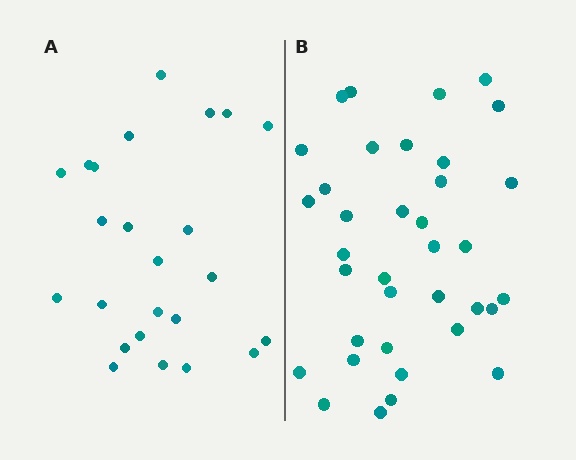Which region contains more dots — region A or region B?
Region B (the right region) has more dots.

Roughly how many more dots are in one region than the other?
Region B has roughly 12 or so more dots than region A.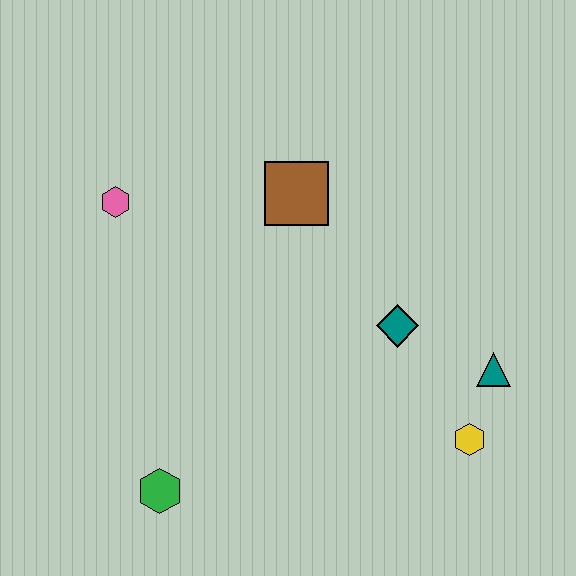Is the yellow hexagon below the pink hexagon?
Yes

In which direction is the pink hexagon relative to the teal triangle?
The pink hexagon is to the left of the teal triangle.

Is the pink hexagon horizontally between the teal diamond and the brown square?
No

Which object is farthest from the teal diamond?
The pink hexagon is farthest from the teal diamond.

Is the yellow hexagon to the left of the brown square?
No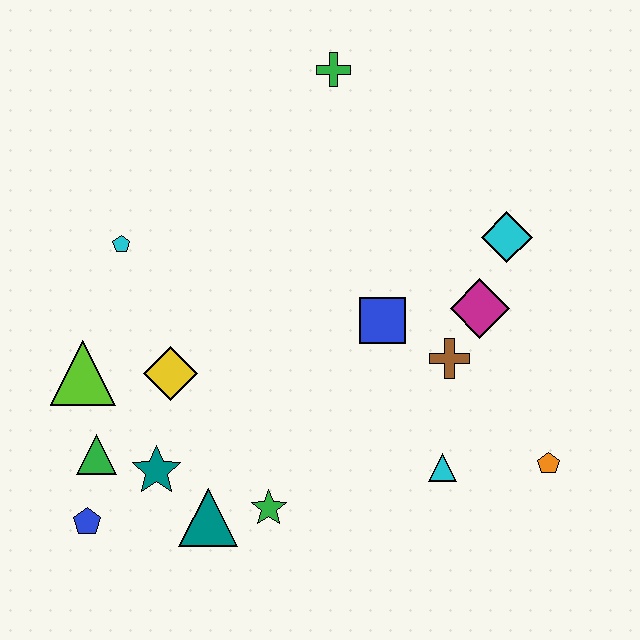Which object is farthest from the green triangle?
The cyan diamond is farthest from the green triangle.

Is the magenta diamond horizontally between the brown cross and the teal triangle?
No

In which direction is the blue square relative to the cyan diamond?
The blue square is to the left of the cyan diamond.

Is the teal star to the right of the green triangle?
Yes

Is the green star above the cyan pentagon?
No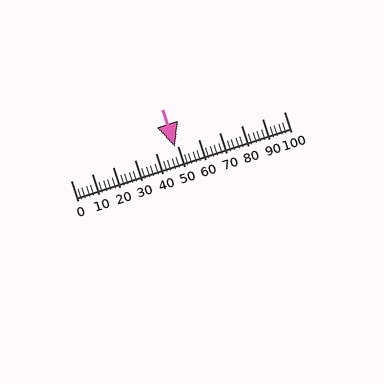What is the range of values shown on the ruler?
The ruler shows values from 0 to 100.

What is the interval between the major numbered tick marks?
The major tick marks are spaced 10 units apart.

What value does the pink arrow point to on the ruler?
The pink arrow points to approximately 49.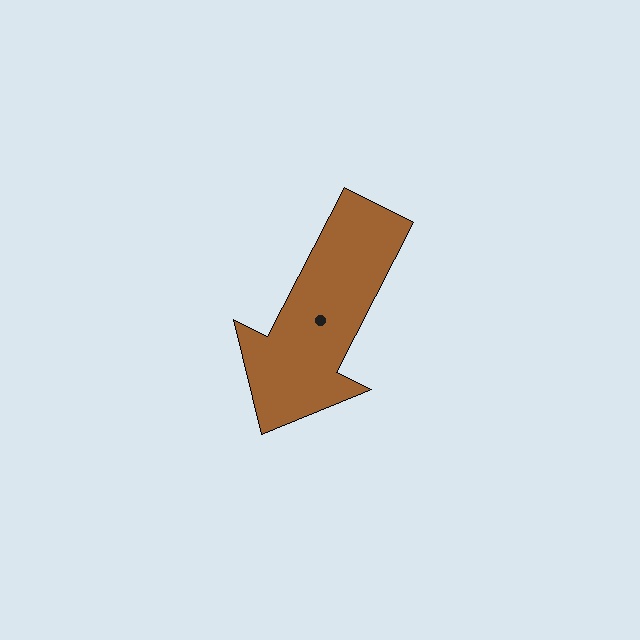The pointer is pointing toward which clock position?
Roughly 7 o'clock.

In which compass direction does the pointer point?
Southwest.